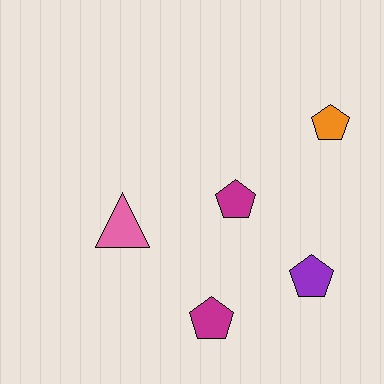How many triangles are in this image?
There is 1 triangle.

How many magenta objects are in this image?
There are 2 magenta objects.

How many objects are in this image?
There are 5 objects.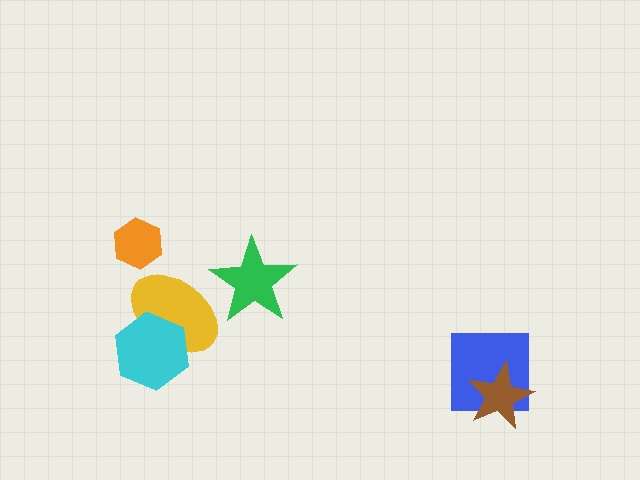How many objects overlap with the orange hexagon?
0 objects overlap with the orange hexagon.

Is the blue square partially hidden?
Yes, it is partially covered by another shape.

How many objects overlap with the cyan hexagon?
1 object overlaps with the cyan hexagon.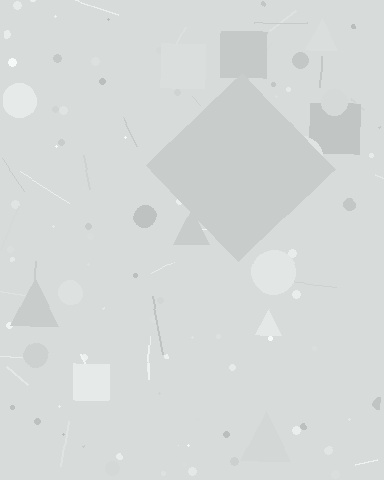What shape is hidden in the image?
A diamond is hidden in the image.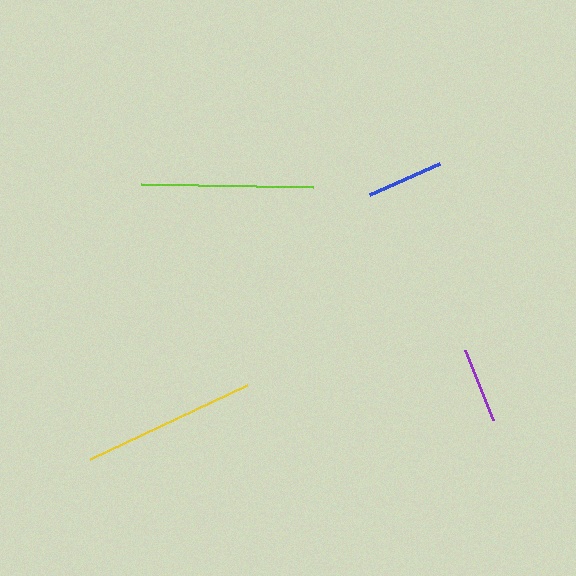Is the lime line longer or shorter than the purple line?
The lime line is longer than the purple line.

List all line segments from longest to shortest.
From longest to shortest: yellow, lime, blue, purple.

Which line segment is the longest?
The yellow line is the longest at approximately 173 pixels.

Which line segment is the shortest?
The purple line is the shortest at approximately 76 pixels.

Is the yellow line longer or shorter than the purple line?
The yellow line is longer than the purple line.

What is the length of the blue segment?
The blue segment is approximately 77 pixels long.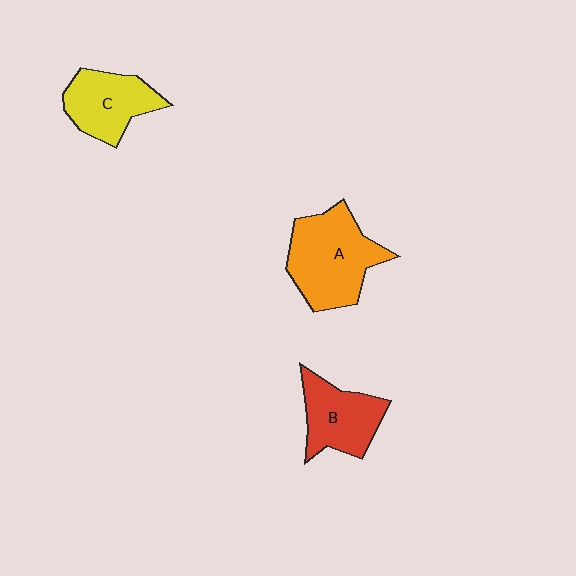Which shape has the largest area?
Shape A (orange).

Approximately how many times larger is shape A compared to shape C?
Approximately 1.4 times.